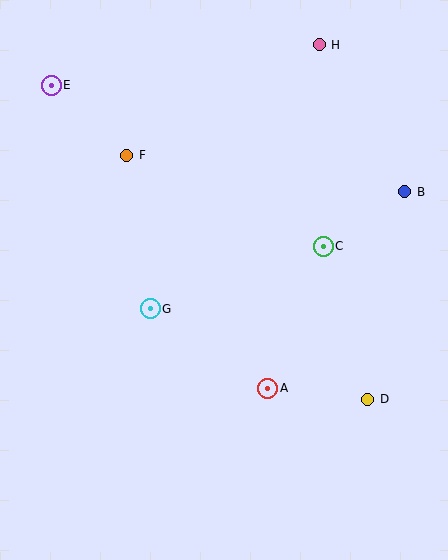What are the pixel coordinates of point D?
Point D is at (368, 399).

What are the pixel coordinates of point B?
Point B is at (405, 192).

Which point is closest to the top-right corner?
Point H is closest to the top-right corner.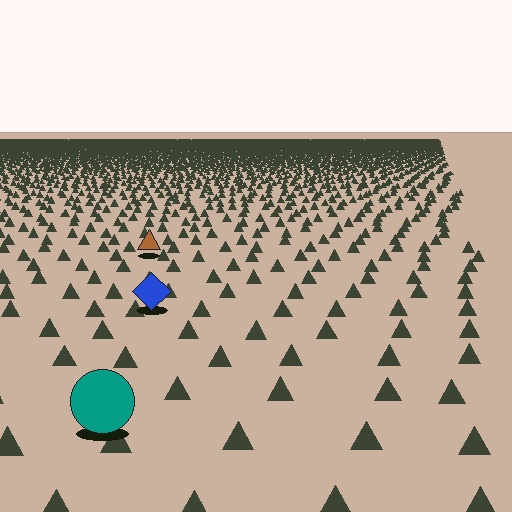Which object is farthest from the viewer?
The brown triangle is farthest from the viewer. It appears smaller and the ground texture around it is denser.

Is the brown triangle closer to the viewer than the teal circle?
No. The teal circle is closer — you can tell from the texture gradient: the ground texture is coarser near it.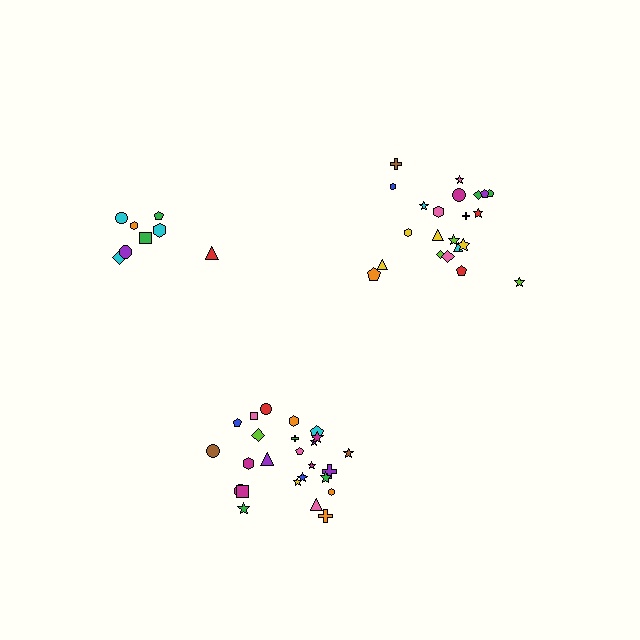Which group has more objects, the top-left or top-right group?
The top-right group.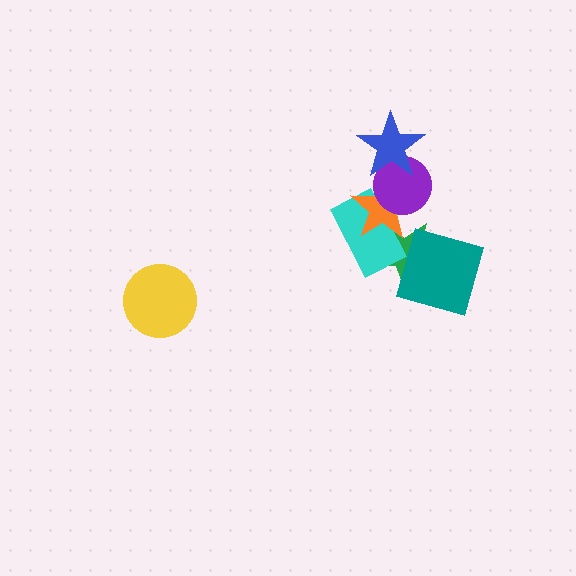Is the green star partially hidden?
Yes, it is partially covered by another shape.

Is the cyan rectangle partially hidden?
Yes, it is partially covered by another shape.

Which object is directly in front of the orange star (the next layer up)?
The purple circle is directly in front of the orange star.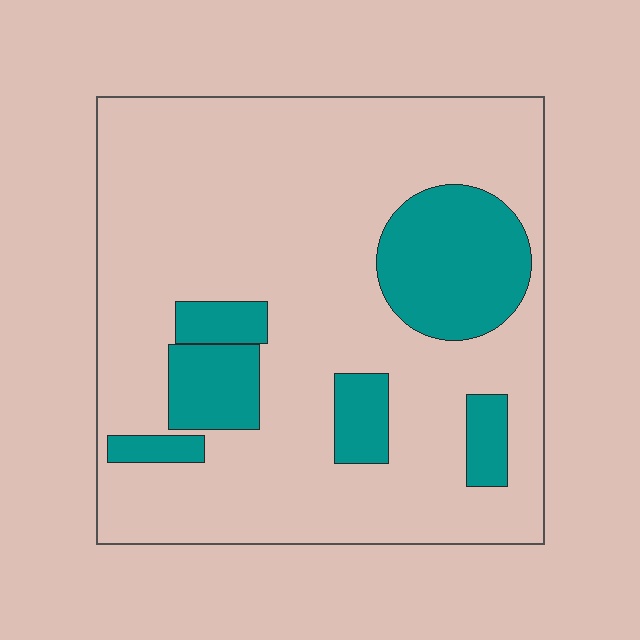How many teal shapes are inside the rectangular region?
6.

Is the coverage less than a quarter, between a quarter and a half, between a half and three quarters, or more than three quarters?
Less than a quarter.